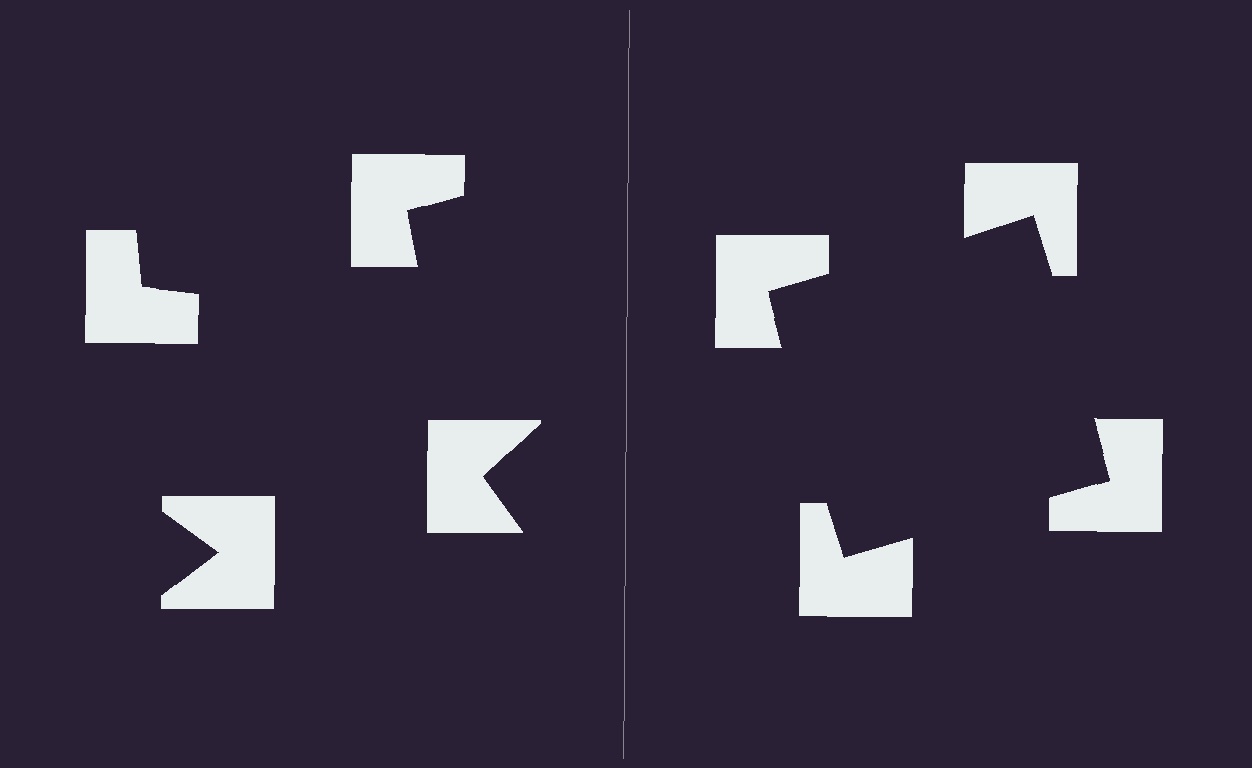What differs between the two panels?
The notched squares are positioned identically on both sides; only the wedge orientations differ. On the right they align to a square; on the left they are misaligned.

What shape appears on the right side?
An illusory square.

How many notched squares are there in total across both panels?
8 — 4 on each side.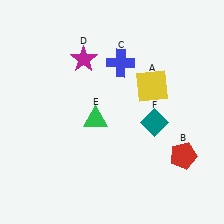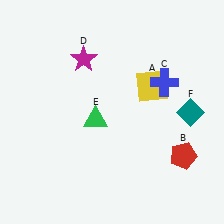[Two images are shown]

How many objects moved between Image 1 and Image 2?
2 objects moved between the two images.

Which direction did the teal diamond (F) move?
The teal diamond (F) moved right.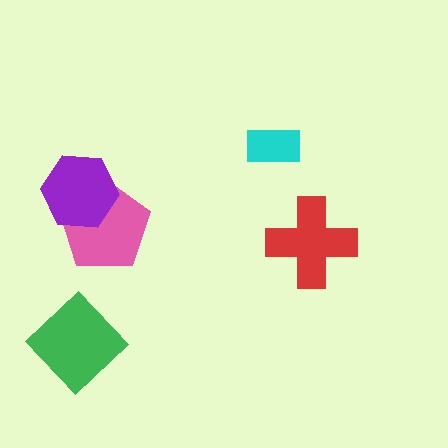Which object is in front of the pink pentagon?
The purple hexagon is in front of the pink pentagon.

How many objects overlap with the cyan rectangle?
0 objects overlap with the cyan rectangle.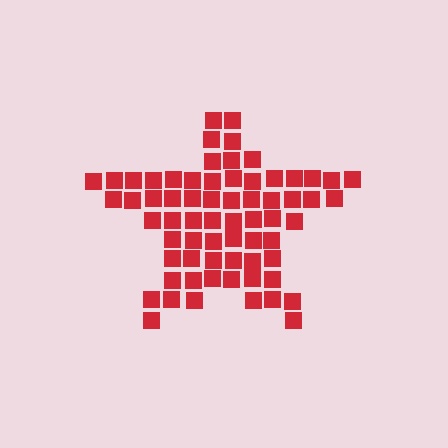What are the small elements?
The small elements are squares.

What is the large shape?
The large shape is a star.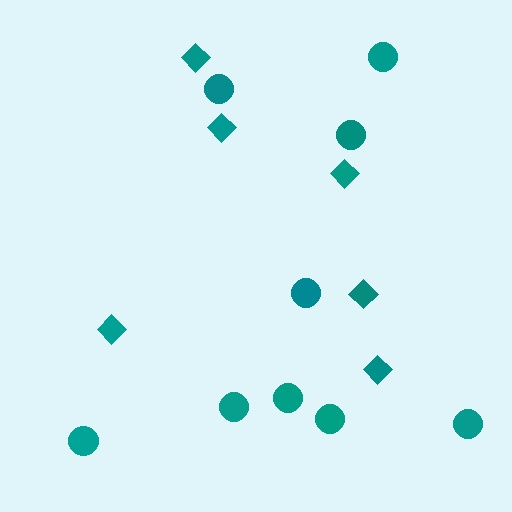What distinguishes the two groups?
There are 2 groups: one group of circles (9) and one group of diamonds (6).